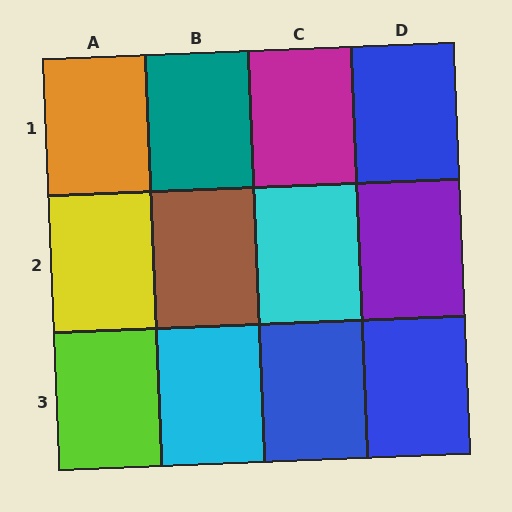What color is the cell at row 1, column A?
Orange.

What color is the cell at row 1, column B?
Teal.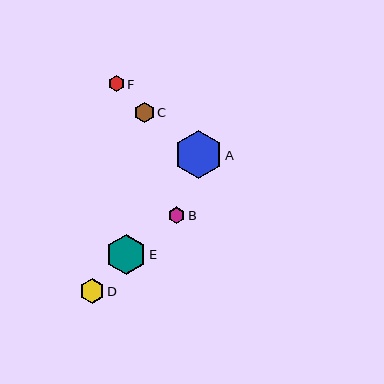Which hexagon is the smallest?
Hexagon F is the smallest with a size of approximately 16 pixels.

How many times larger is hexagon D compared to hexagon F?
Hexagon D is approximately 1.5 times the size of hexagon F.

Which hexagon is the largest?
Hexagon A is the largest with a size of approximately 47 pixels.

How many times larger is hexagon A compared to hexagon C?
Hexagon A is approximately 2.4 times the size of hexagon C.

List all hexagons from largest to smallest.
From largest to smallest: A, E, D, C, B, F.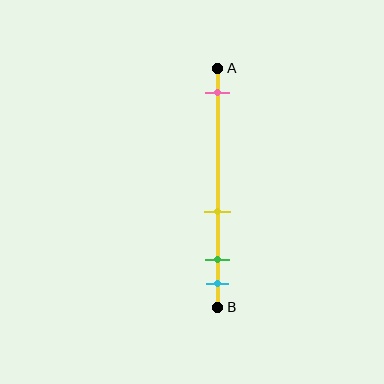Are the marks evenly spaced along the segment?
No, the marks are not evenly spaced.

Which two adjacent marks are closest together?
The green and cyan marks are the closest adjacent pair.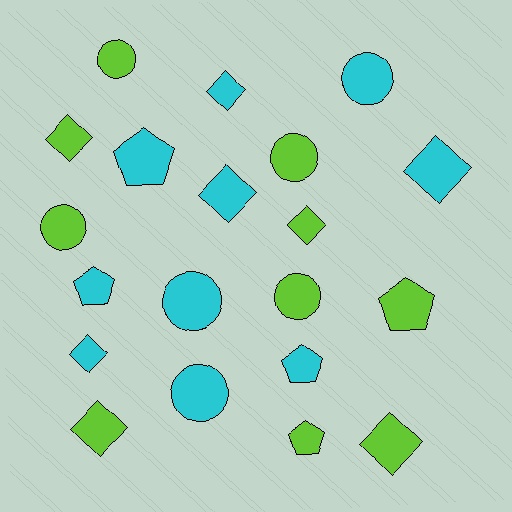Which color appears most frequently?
Lime, with 10 objects.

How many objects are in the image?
There are 20 objects.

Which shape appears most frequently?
Diamond, with 8 objects.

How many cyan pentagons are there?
There are 3 cyan pentagons.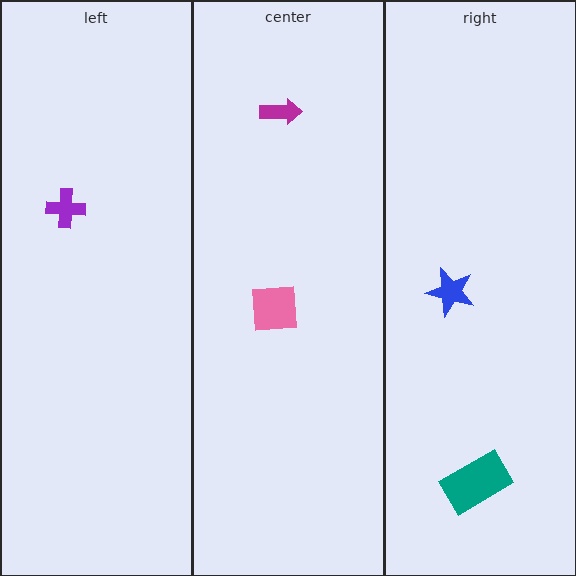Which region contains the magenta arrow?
The center region.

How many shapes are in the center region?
2.